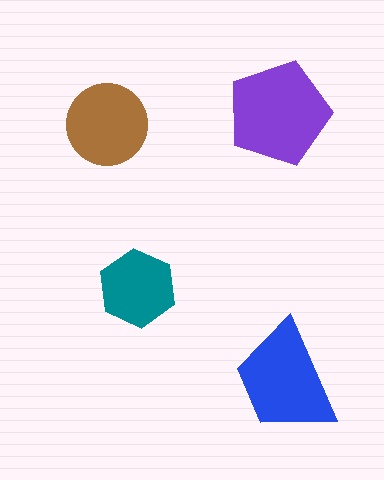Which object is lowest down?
The blue trapezoid is bottommost.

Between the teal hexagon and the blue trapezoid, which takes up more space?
The blue trapezoid.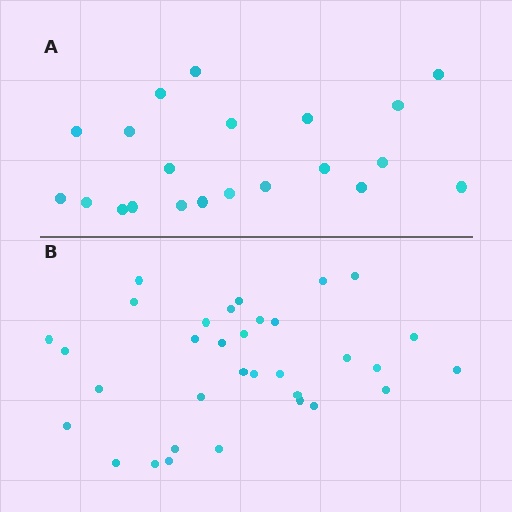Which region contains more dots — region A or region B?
Region B (the bottom region) has more dots.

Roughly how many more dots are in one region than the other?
Region B has roughly 12 or so more dots than region A.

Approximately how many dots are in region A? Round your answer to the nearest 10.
About 20 dots. (The exact count is 21, which rounds to 20.)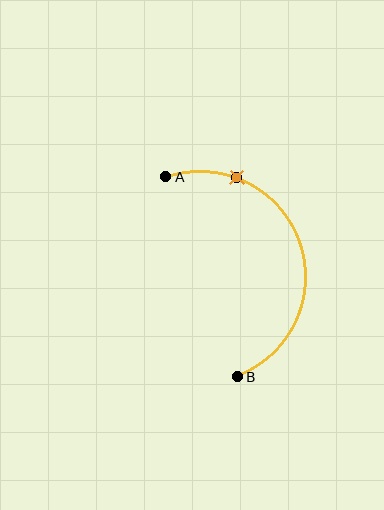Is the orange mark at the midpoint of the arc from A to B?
No. The orange mark lies on the arc but is closer to endpoint A. The arc midpoint would be at the point on the curve equidistant along the arc from both A and B.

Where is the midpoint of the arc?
The arc midpoint is the point on the curve farthest from the straight line joining A and B. It sits to the right of that line.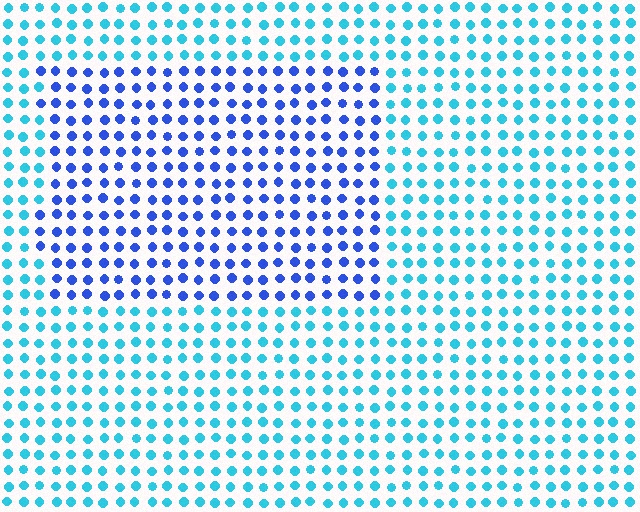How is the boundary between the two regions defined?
The boundary is defined purely by a slight shift in hue (about 40 degrees). Spacing, size, and orientation are identical on both sides.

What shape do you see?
I see a rectangle.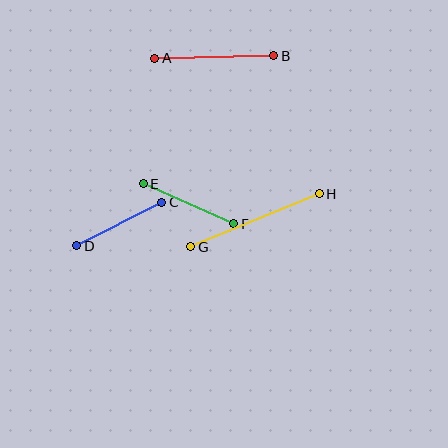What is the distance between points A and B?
The distance is approximately 119 pixels.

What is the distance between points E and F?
The distance is approximately 99 pixels.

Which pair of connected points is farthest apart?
Points G and H are farthest apart.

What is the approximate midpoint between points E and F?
The midpoint is at approximately (188, 204) pixels.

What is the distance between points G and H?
The distance is approximately 139 pixels.